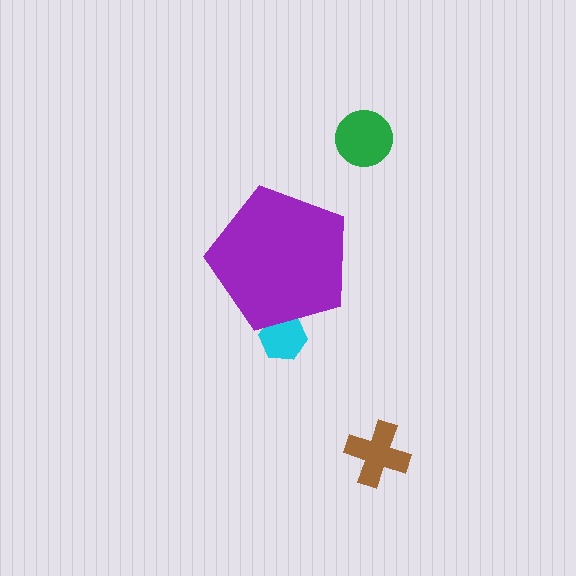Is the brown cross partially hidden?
No, the brown cross is fully visible.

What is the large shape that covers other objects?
A purple pentagon.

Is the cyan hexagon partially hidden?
Yes, the cyan hexagon is partially hidden behind the purple pentagon.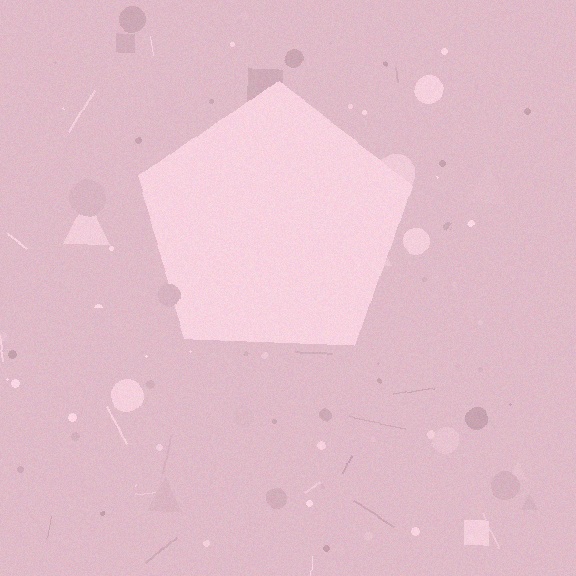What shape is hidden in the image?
A pentagon is hidden in the image.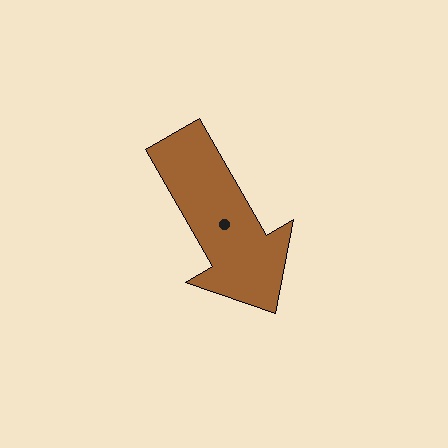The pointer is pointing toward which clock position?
Roughly 5 o'clock.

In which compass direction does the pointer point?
Southeast.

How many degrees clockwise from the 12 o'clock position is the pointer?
Approximately 150 degrees.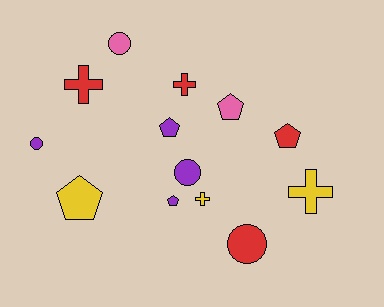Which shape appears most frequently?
Pentagon, with 5 objects.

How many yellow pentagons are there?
There is 1 yellow pentagon.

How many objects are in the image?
There are 13 objects.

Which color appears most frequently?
Purple, with 4 objects.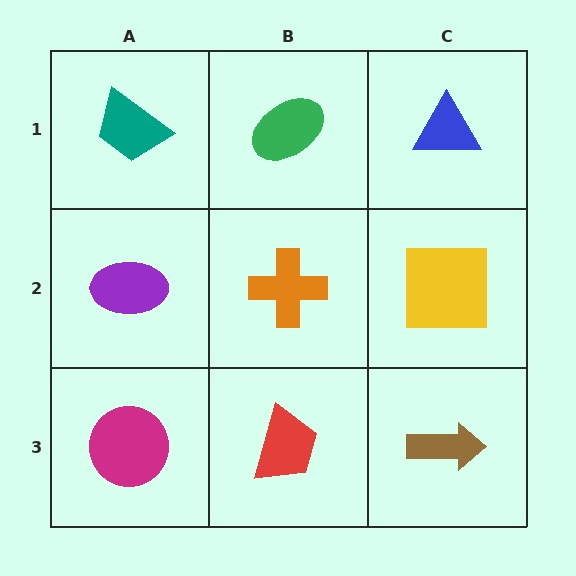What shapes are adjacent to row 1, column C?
A yellow square (row 2, column C), a green ellipse (row 1, column B).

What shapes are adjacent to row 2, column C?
A blue triangle (row 1, column C), a brown arrow (row 3, column C), an orange cross (row 2, column B).